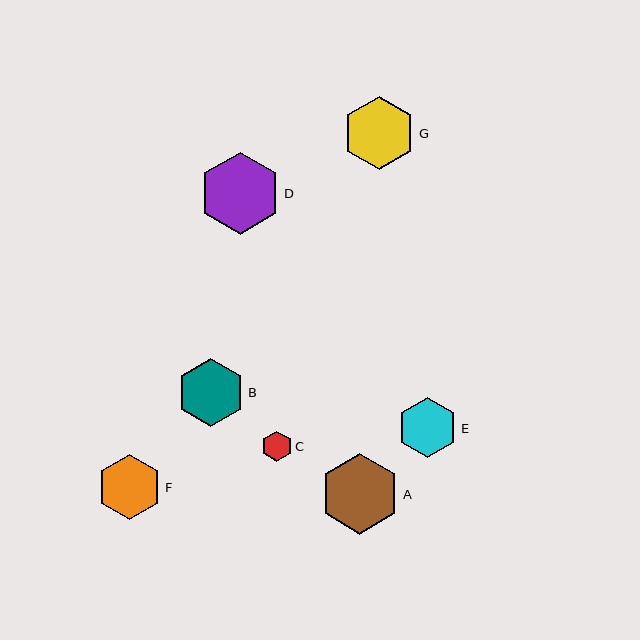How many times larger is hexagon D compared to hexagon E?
Hexagon D is approximately 1.4 times the size of hexagon E.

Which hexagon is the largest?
Hexagon D is the largest with a size of approximately 82 pixels.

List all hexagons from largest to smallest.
From largest to smallest: D, A, G, B, F, E, C.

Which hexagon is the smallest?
Hexagon C is the smallest with a size of approximately 30 pixels.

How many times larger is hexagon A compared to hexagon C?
Hexagon A is approximately 2.7 times the size of hexagon C.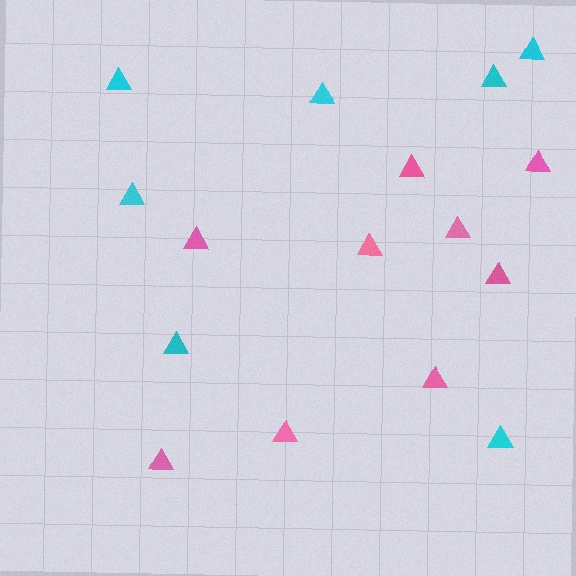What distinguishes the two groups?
There are 2 groups: one group of cyan triangles (7) and one group of pink triangles (9).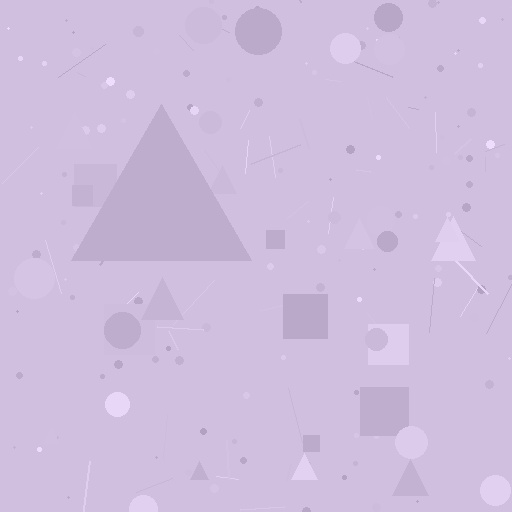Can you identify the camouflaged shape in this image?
The camouflaged shape is a triangle.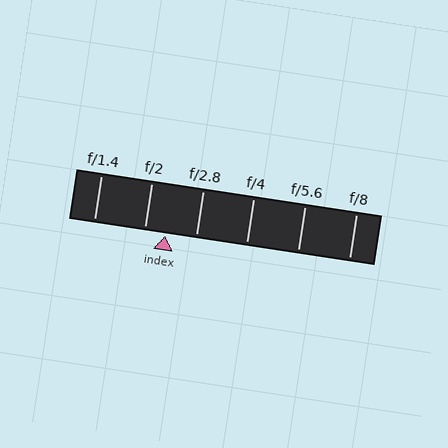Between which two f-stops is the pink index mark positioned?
The index mark is between f/2 and f/2.8.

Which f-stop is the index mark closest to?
The index mark is closest to f/2.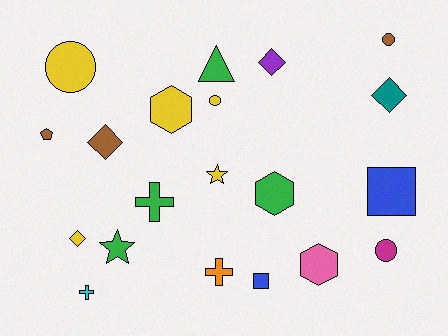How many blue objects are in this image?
There are 2 blue objects.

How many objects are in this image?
There are 20 objects.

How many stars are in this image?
There are 2 stars.